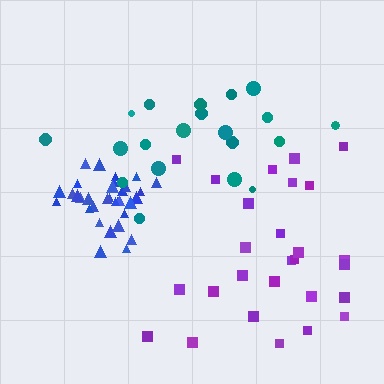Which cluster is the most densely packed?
Blue.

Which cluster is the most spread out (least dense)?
Purple.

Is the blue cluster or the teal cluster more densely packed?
Blue.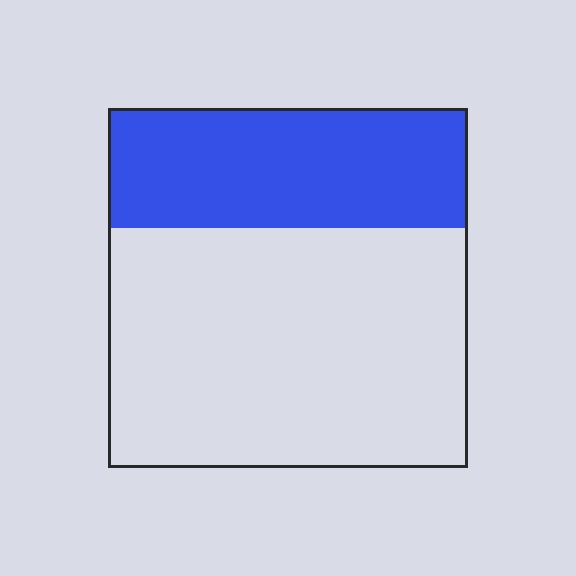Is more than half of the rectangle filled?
No.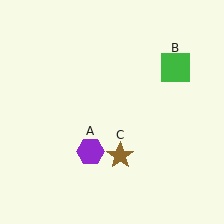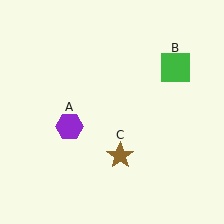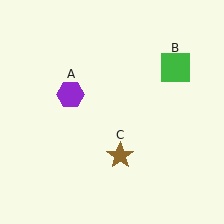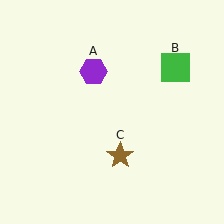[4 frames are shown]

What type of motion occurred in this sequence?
The purple hexagon (object A) rotated clockwise around the center of the scene.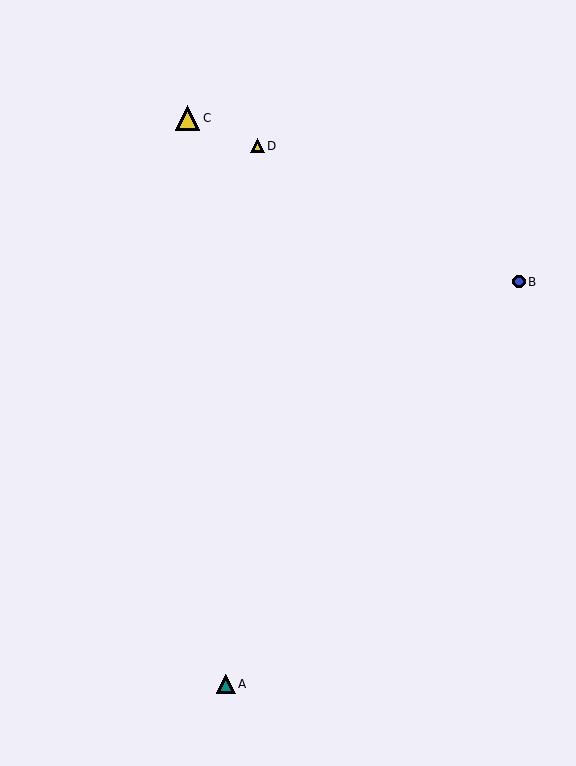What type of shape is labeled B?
Shape B is a blue circle.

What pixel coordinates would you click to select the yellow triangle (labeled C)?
Click at (188, 118) to select the yellow triangle C.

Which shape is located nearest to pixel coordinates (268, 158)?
The yellow triangle (labeled D) at (258, 146) is nearest to that location.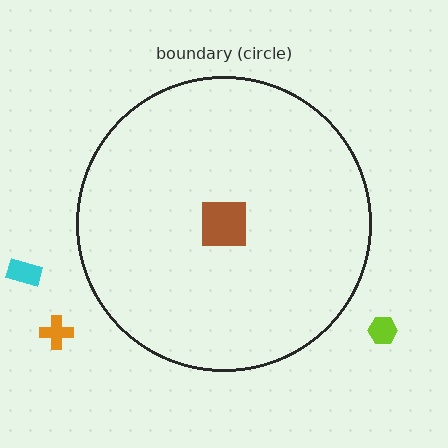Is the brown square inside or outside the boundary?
Inside.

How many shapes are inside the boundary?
1 inside, 3 outside.